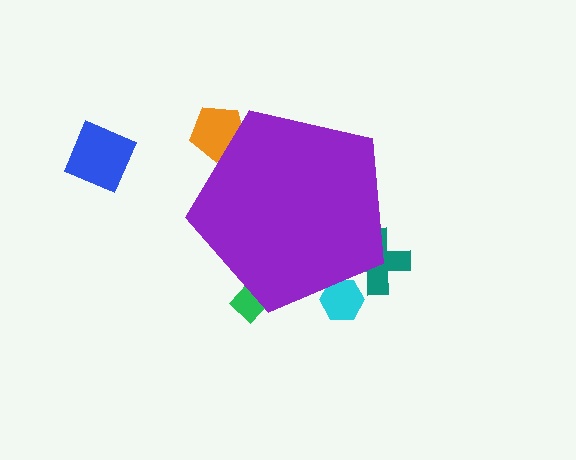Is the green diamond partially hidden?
Yes, the green diamond is partially hidden behind the purple pentagon.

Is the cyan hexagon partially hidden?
Yes, the cyan hexagon is partially hidden behind the purple pentagon.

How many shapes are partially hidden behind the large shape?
4 shapes are partially hidden.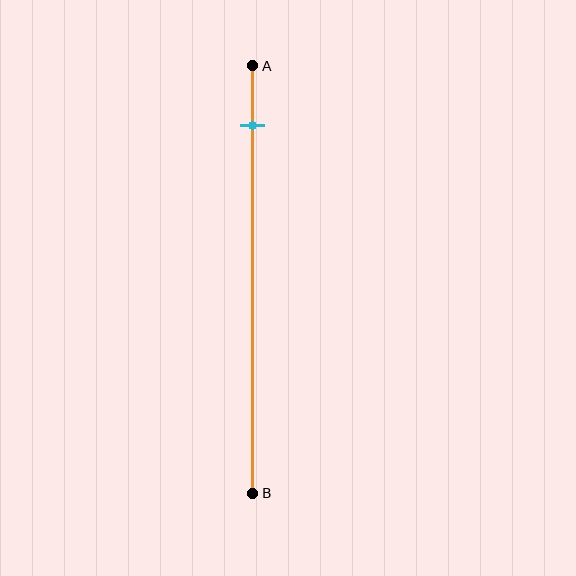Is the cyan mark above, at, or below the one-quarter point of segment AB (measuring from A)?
The cyan mark is above the one-quarter point of segment AB.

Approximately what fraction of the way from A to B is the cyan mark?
The cyan mark is approximately 15% of the way from A to B.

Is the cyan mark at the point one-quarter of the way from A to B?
No, the mark is at about 15% from A, not at the 25% one-quarter point.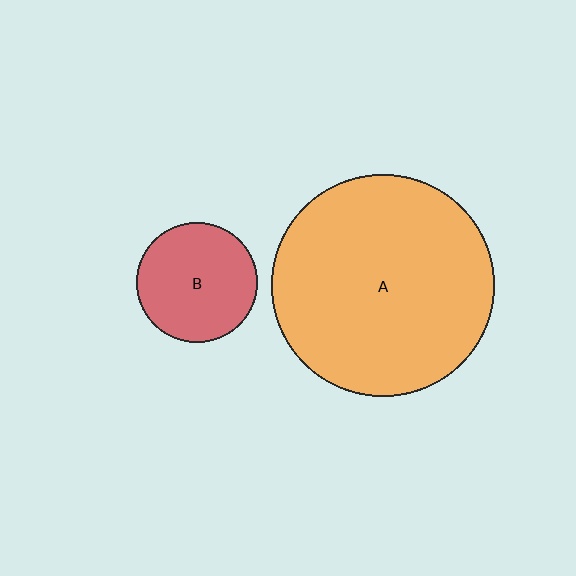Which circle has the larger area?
Circle A (orange).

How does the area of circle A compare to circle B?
Approximately 3.4 times.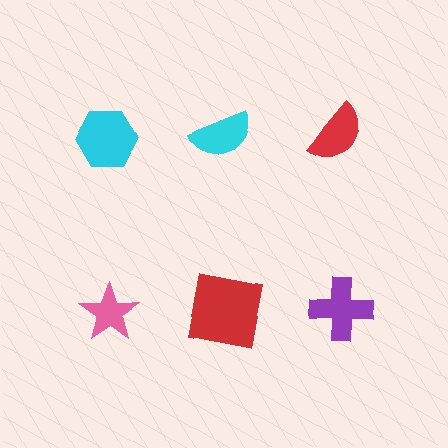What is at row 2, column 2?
A red square.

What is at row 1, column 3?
A red semicircle.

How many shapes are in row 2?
3 shapes.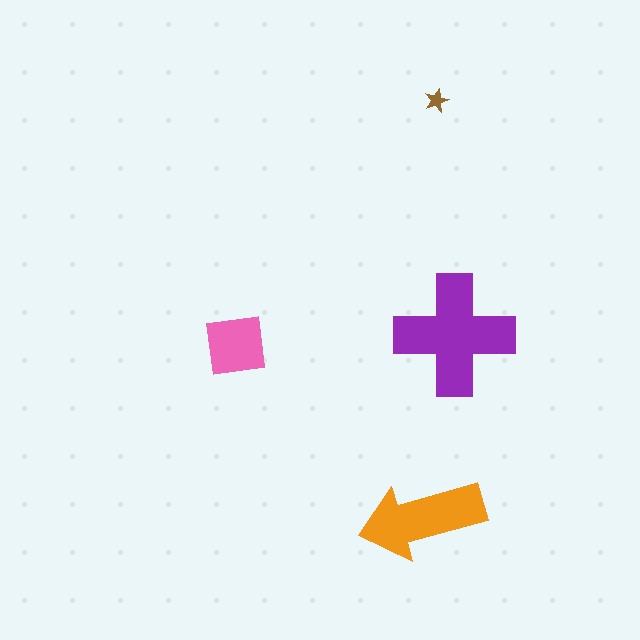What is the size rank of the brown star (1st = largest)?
4th.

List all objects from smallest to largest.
The brown star, the pink square, the orange arrow, the purple cross.